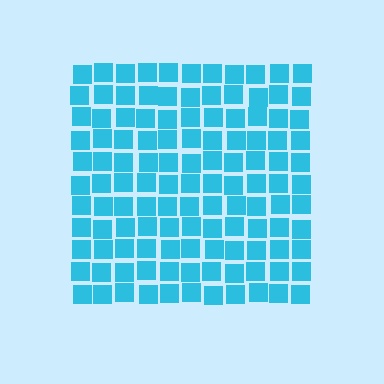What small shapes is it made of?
It is made of small squares.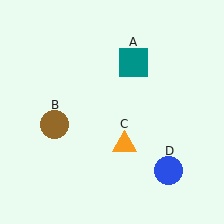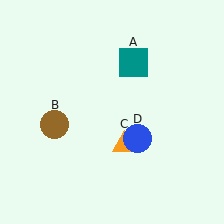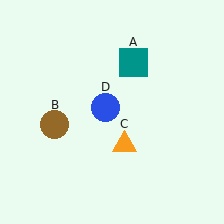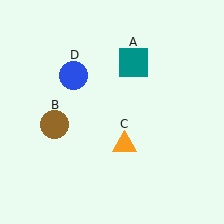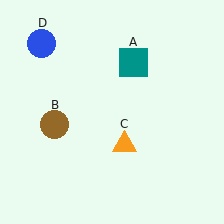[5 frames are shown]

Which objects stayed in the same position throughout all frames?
Teal square (object A) and brown circle (object B) and orange triangle (object C) remained stationary.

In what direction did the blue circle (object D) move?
The blue circle (object D) moved up and to the left.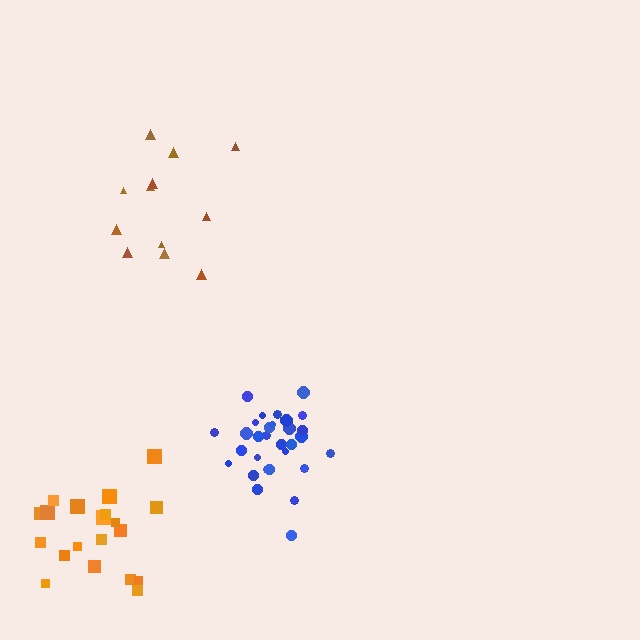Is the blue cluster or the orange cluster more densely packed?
Blue.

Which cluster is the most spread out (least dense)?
Brown.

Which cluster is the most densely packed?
Blue.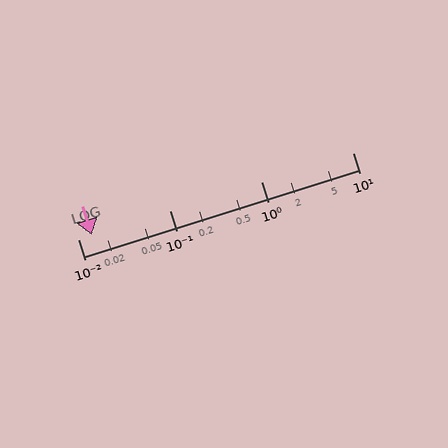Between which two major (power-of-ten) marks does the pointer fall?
The pointer is between 0.01 and 0.1.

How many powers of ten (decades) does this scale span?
The scale spans 3 decades, from 0.01 to 10.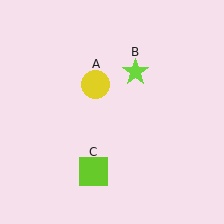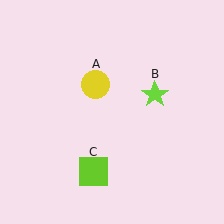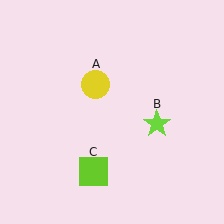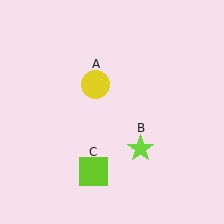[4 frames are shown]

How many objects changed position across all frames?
1 object changed position: lime star (object B).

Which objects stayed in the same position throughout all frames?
Yellow circle (object A) and lime square (object C) remained stationary.